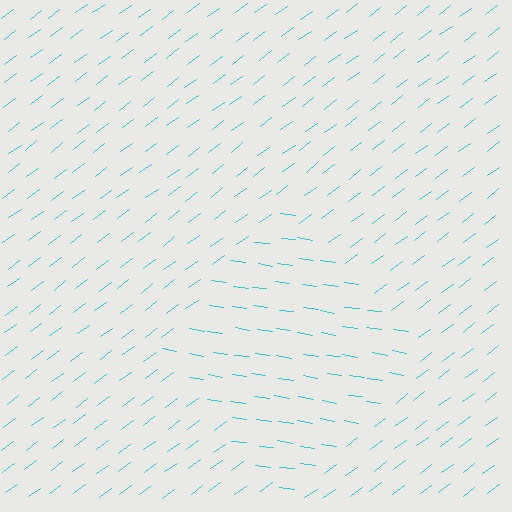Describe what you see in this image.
The image is filled with small cyan line segments. A diamond region in the image has lines oriented differently from the surrounding lines, creating a visible texture boundary.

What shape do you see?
I see a diamond.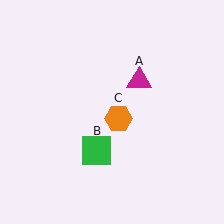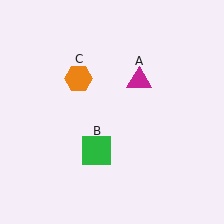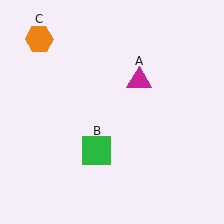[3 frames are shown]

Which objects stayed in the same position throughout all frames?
Magenta triangle (object A) and green square (object B) remained stationary.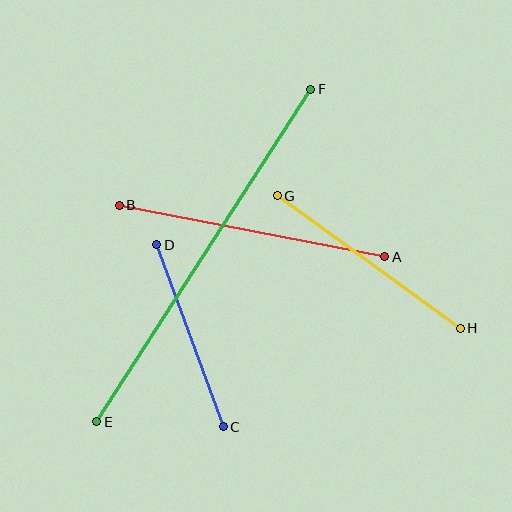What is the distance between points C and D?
The distance is approximately 194 pixels.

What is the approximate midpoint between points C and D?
The midpoint is at approximately (190, 336) pixels.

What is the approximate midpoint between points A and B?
The midpoint is at approximately (252, 231) pixels.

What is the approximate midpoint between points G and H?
The midpoint is at approximately (369, 262) pixels.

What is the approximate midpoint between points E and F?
The midpoint is at approximately (204, 255) pixels.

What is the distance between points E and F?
The distance is approximately 395 pixels.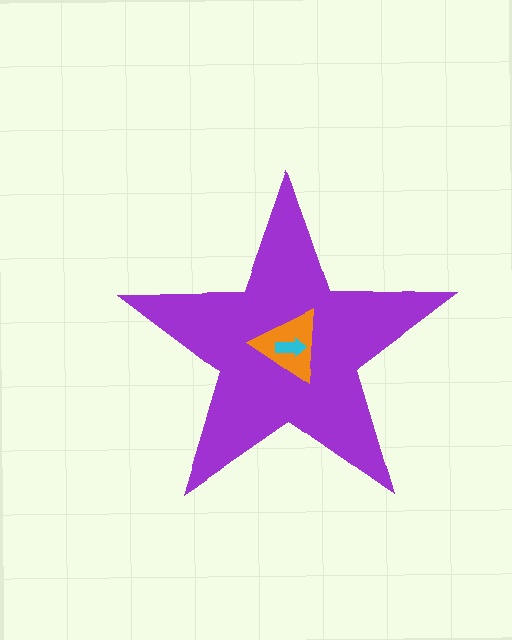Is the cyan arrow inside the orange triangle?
Yes.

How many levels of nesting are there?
3.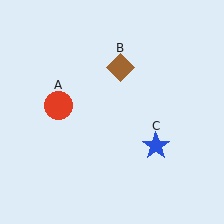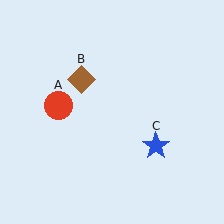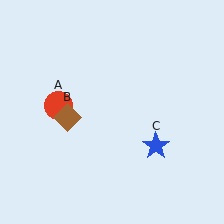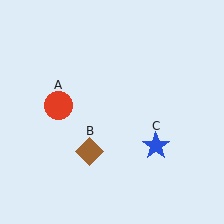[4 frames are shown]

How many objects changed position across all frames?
1 object changed position: brown diamond (object B).